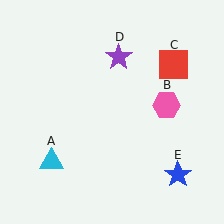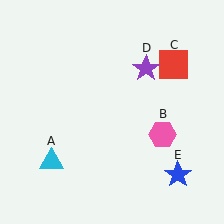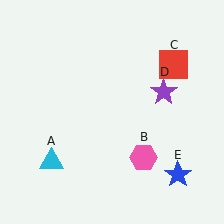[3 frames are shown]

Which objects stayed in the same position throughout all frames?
Cyan triangle (object A) and red square (object C) and blue star (object E) remained stationary.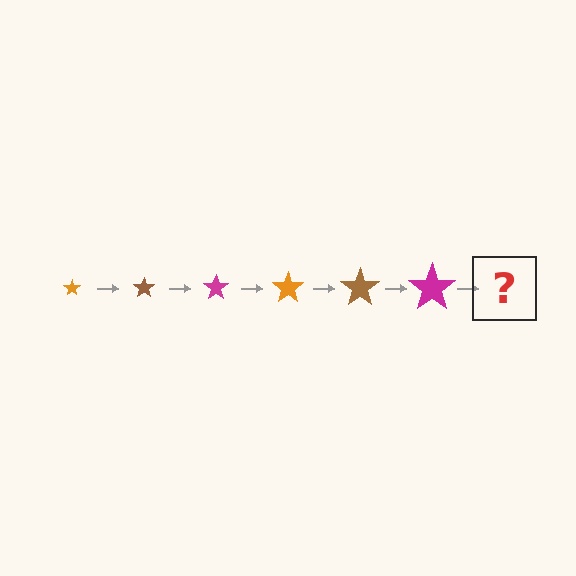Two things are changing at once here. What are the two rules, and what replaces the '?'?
The two rules are that the star grows larger each step and the color cycles through orange, brown, and magenta. The '?' should be an orange star, larger than the previous one.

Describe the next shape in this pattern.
It should be an orange star, larger than the previous one.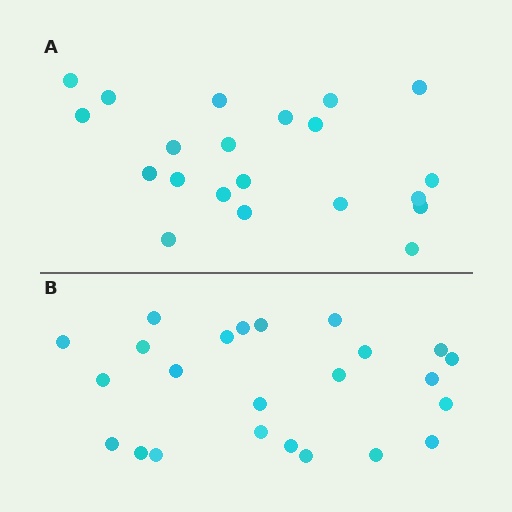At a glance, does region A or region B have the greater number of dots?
Region B (the bottom region) has more dots.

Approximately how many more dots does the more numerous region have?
Region B has just a few more — roughly 2 or 3 more dots than region A.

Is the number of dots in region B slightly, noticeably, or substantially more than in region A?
Region B has only slightly more — the two regions are fairly close. The ratio is roughly 1.1 to 1.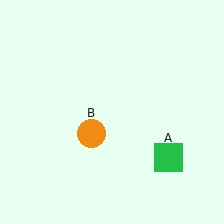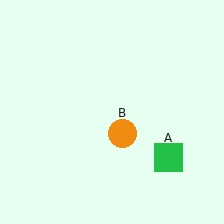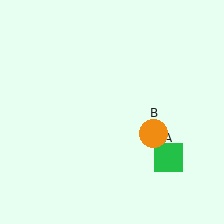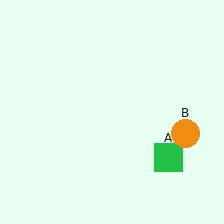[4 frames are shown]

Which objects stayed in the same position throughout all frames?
Green square (object A) remained stationary.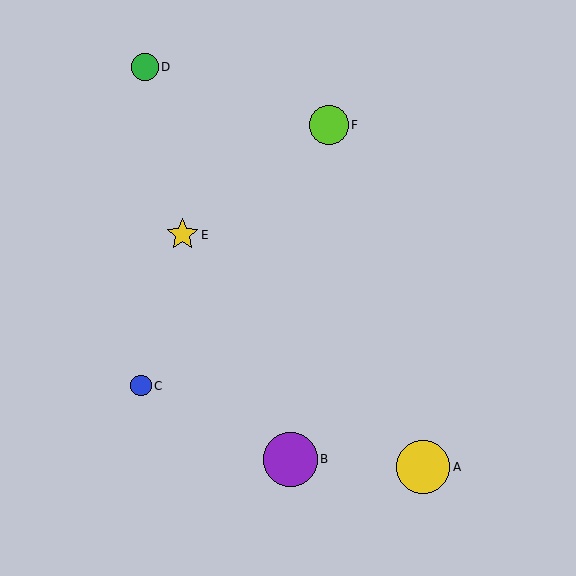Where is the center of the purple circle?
The center of the purple circle is at (290, 459).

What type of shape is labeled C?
Shape C is a blue circle.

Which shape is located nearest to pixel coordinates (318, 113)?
The lime circle (labeled F) at (329, 125) is nearest to that location.